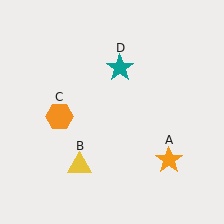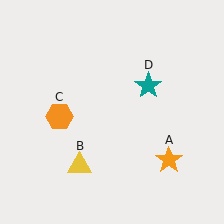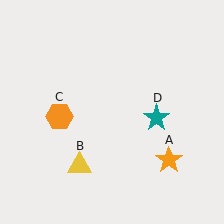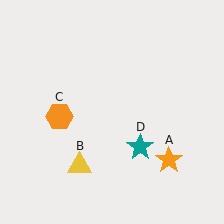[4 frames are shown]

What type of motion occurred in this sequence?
The teal star (object D) rotated clockwise around the center of the scene.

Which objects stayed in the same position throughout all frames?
Orange star (object A) and yellow triangle (object B) and orange hexagon (object C) remained stationary.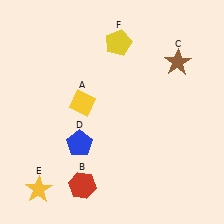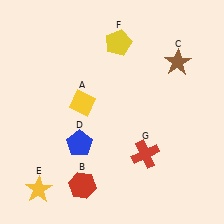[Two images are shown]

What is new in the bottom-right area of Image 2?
A red cross (G) was added in the bottom-right area of Image 2.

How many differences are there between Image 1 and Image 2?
There is 1 difference between the two images.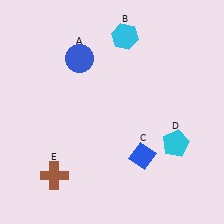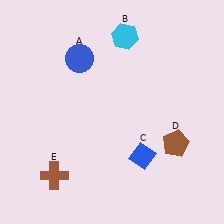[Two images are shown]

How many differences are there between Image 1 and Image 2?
There is 1 difference between the two images.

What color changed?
The pentagon (D) changed from cyan in Image 1 to brown in Image 2.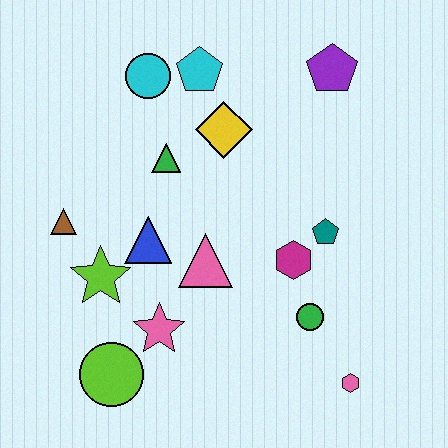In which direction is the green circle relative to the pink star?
The green circle is to the right of the pink star.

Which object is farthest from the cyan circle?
The pink hexagon is farthest from the cyan circle.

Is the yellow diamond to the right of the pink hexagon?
No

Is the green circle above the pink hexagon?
Yes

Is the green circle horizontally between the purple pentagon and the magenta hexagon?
Yes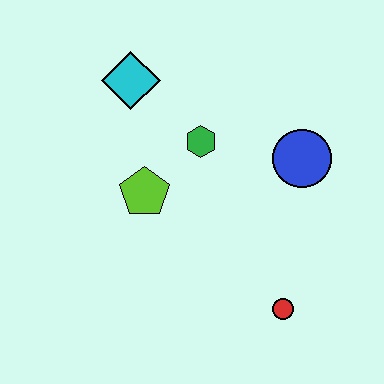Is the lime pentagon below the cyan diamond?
Yes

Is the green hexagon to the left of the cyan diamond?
No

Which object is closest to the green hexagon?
The lime pentagon is closest to the green hexagon.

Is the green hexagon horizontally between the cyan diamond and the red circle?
Yes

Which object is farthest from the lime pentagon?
The red circle is farthest from the lime pentagon.